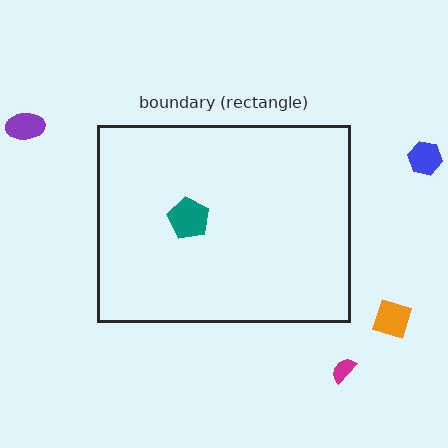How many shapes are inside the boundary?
1 inside, 4 outside.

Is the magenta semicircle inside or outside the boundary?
Outside.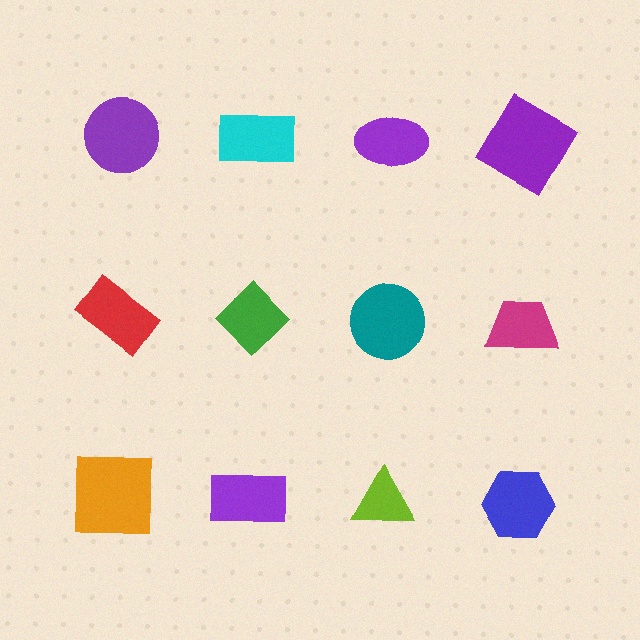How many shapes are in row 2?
4 shapes.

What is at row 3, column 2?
A purple rectangle.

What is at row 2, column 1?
A red rectangle.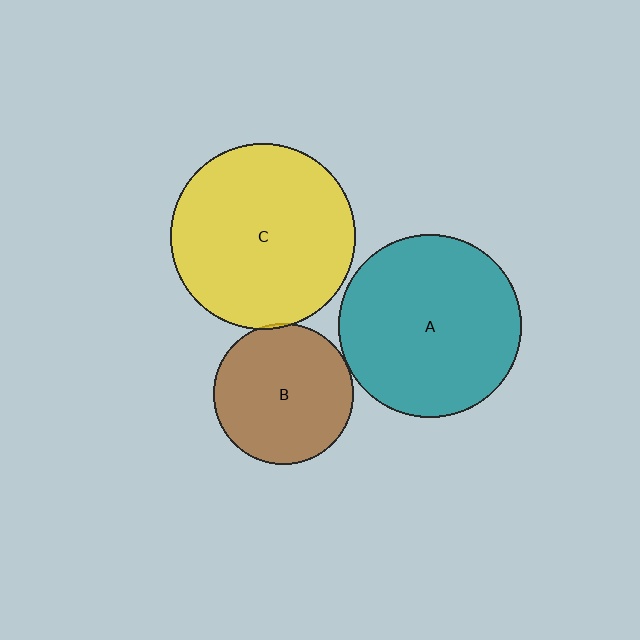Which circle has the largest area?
Circle C (yellow).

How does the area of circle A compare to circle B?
Approximately 1.7 times.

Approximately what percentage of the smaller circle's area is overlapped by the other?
Approximately 5%.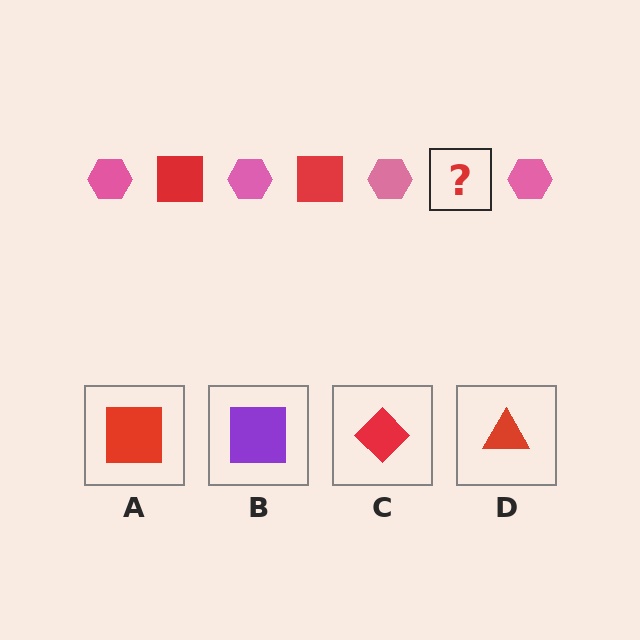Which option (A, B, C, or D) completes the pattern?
A.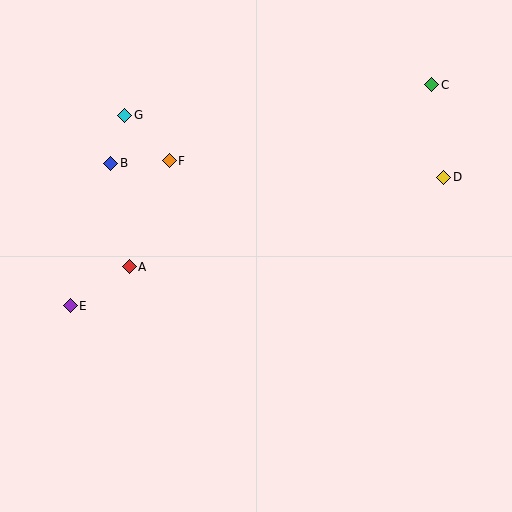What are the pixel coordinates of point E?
Point E is at (70, 306).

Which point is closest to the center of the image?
Point A at (129, 267) is closest to the center.